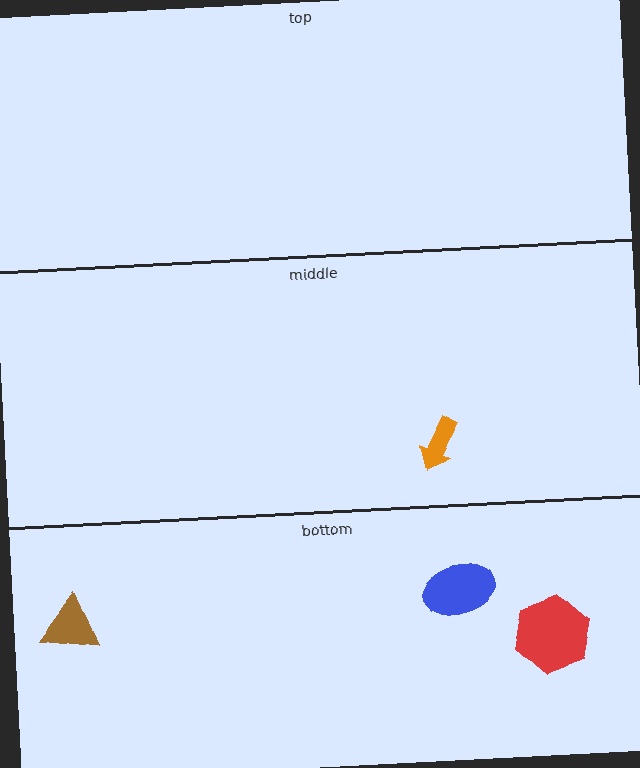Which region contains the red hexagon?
The bottom region.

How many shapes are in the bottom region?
3.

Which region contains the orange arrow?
The middle region.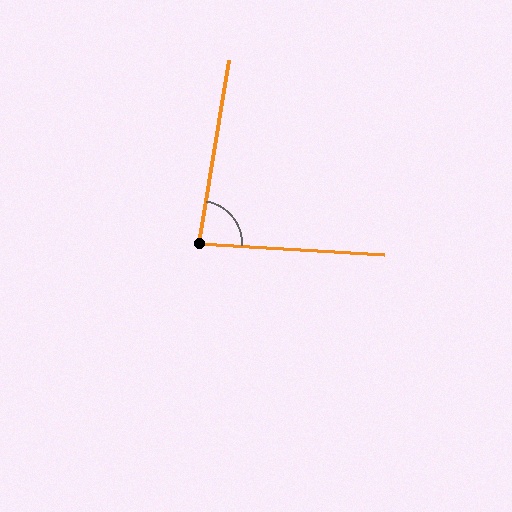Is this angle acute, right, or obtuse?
It is acute.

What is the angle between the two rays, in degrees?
Approximately 84 degrees.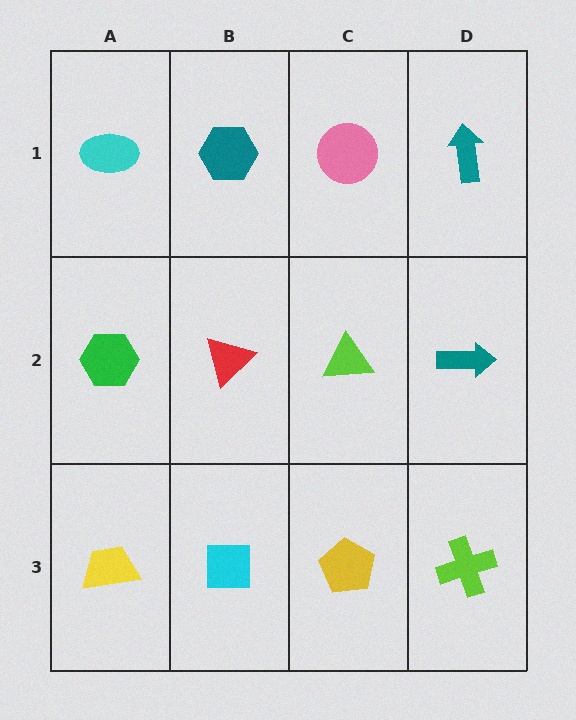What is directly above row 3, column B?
A red triangle.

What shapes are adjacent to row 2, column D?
A teal arrow (row 1, column D), a lime cross (row 3, column D), a lime triangle (row 2, column C).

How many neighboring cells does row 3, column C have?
3.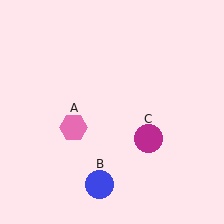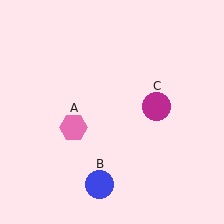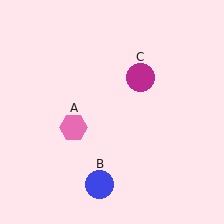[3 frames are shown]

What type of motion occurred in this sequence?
The magenta circle (object C) rotated counterclockwise around the center of the scene.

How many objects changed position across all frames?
1 object changed position: magenta circle (object C).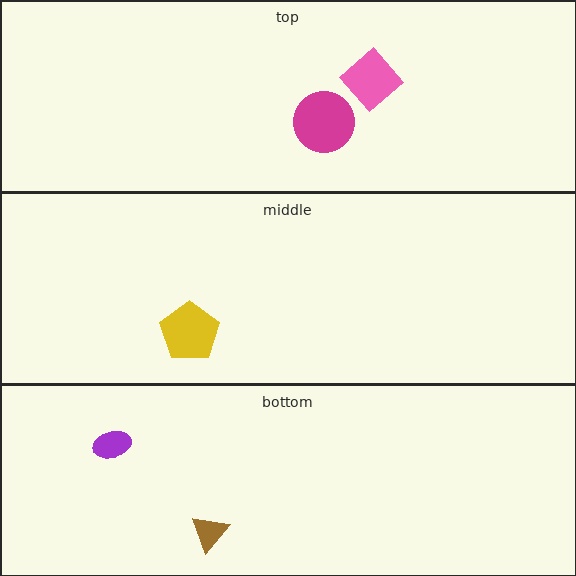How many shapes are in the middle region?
1.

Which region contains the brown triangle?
The bottom region.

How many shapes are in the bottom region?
2.